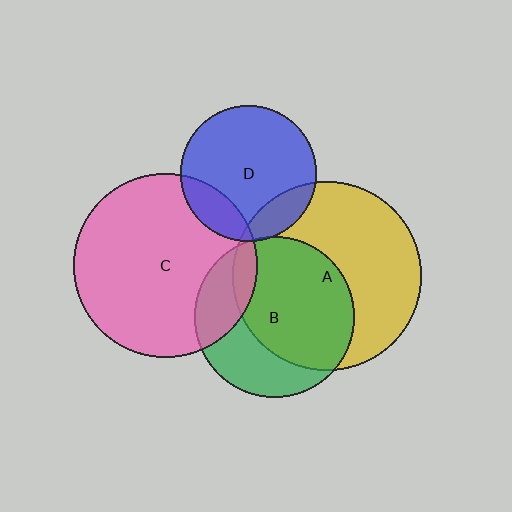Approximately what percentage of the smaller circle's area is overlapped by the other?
Approximately 5%.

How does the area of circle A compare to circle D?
Approximately 2.0 times.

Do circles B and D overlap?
Yes.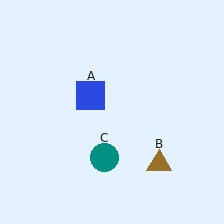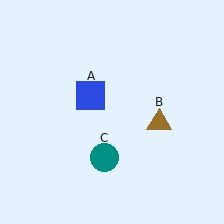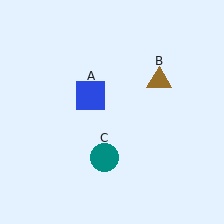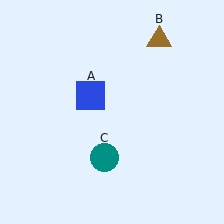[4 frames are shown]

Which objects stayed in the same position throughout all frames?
Blue square (object A) and teal circle (object C) remained stationary.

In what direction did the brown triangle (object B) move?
The brown triangle (object B) moved up.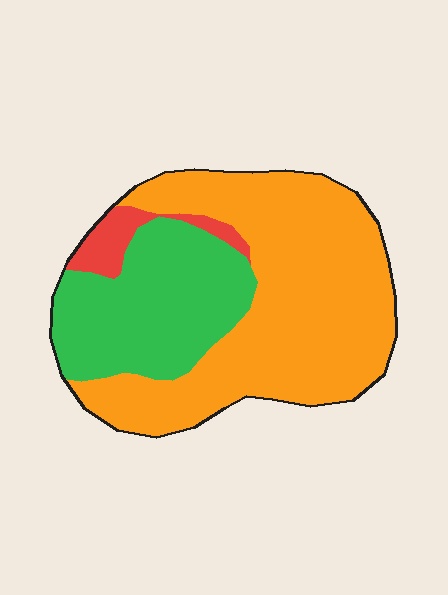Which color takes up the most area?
Orange, at roughly 60%.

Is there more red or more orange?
Orange.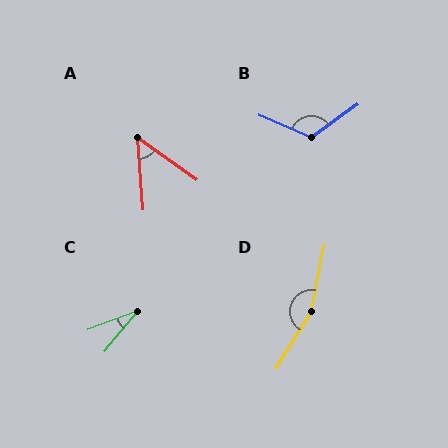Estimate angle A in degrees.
Approximately 50 degrees.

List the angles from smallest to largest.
C (30°), A (50°), B (121°), D (159°).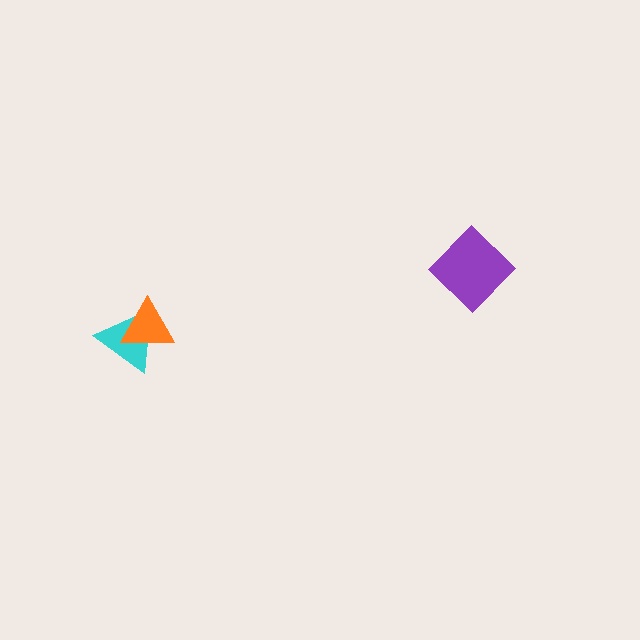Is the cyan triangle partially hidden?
Yes, it is partially covered by another shape.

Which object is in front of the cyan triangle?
The orange triangle is in front of the cyan triangle.